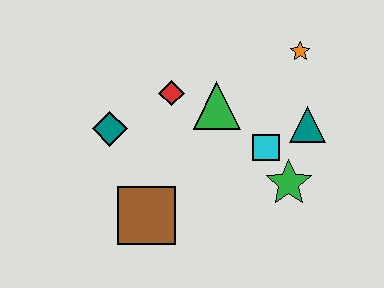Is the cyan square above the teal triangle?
No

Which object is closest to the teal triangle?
The cyan square is closest to the teal triangle.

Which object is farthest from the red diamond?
The green star is farthest from the red diamond.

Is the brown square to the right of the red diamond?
No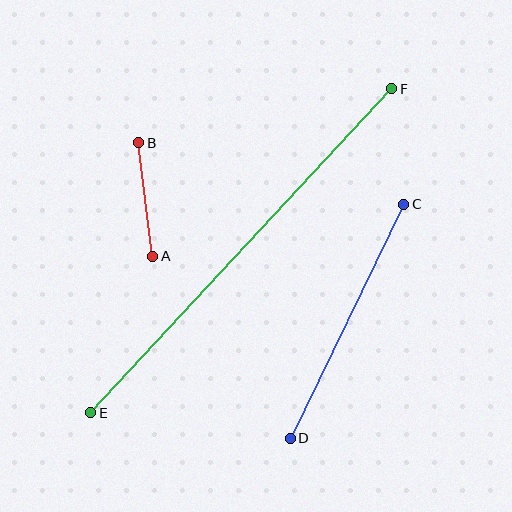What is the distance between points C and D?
The distance is approximately 260 pixels.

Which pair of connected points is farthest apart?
Points E and F are farthest apart.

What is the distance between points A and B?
The distance is approximately 114 pixels.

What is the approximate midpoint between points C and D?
The midpoint is at approximately (347, 321) pixels.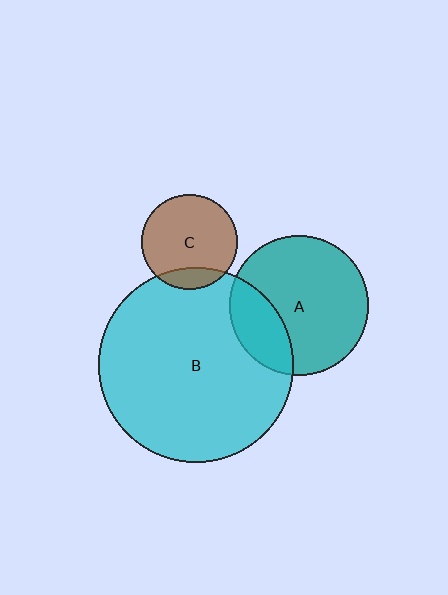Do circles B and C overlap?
Yes.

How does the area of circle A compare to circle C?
Approximately 2.1 times.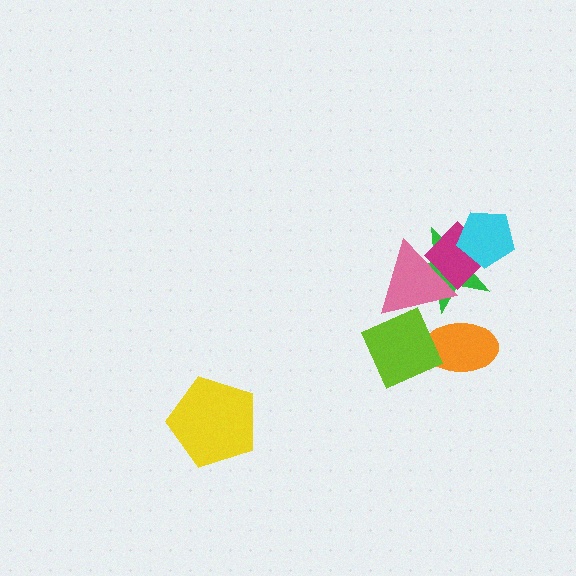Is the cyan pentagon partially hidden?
No, no other shape covers it.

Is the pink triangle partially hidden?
Yes, it is partially covered by another shape.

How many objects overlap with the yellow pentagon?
0 objects overlap with the yellow pentagon.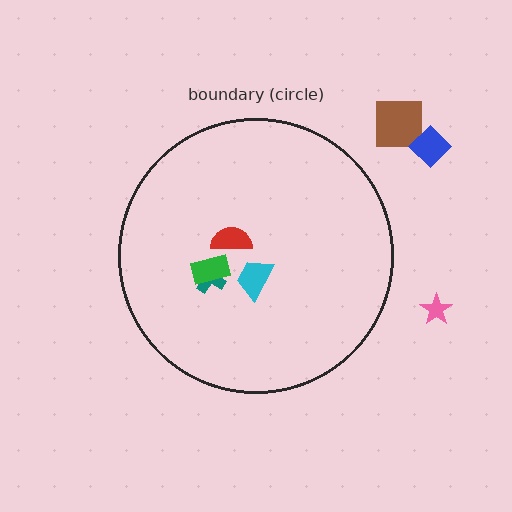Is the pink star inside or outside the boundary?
Outside.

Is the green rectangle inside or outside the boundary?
Inside.